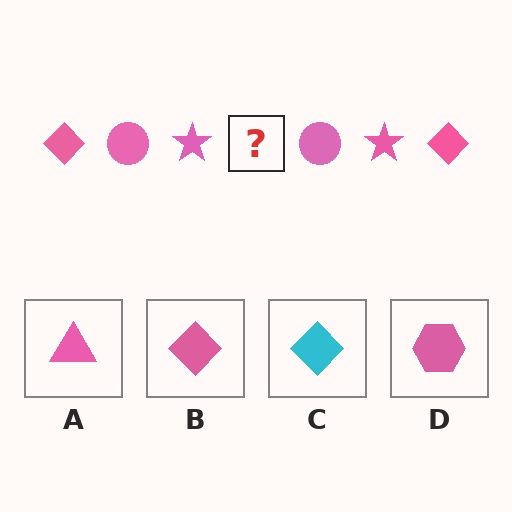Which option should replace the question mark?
Option B.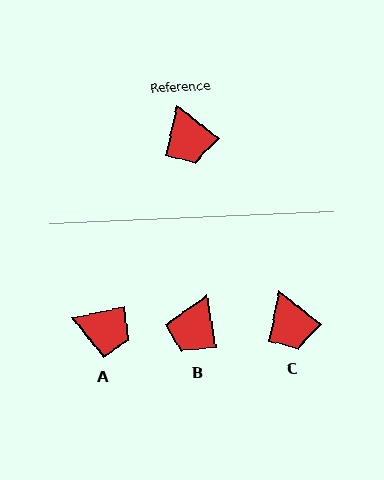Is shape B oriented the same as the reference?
No, it is off by about 42 degrees.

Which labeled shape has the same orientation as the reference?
C.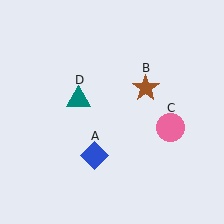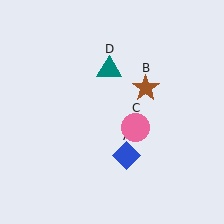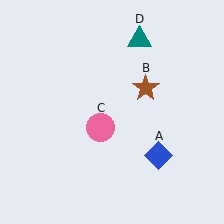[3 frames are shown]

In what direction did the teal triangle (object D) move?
The teal triangle (object D) moved up and to the right.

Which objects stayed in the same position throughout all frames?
Brown star (object B) remained stationary.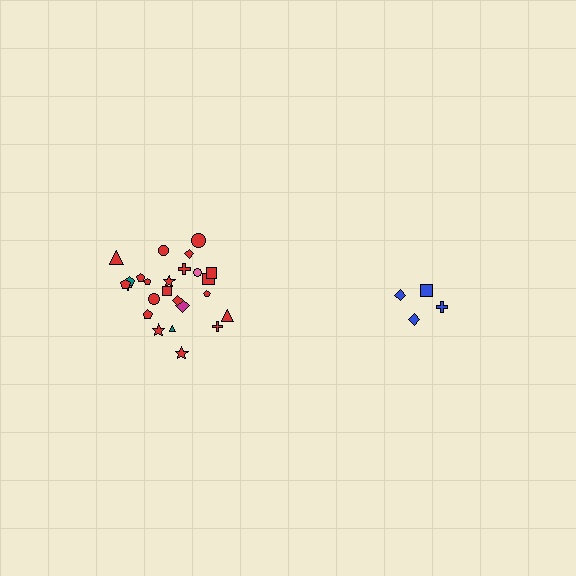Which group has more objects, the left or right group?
The left group.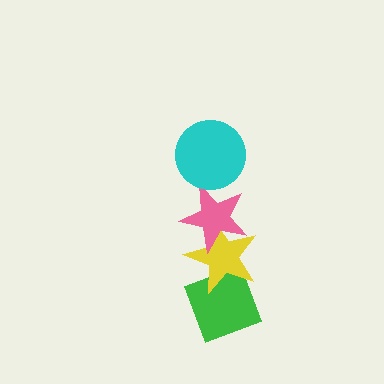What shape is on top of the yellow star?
The pink star is on top of the yellow star.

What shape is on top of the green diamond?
The yellow star is on top of the green diamond.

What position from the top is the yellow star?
The yellow star is 3rd from the top.